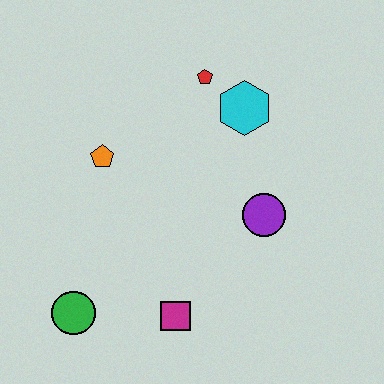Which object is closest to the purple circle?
The cyan hexagon is closest to the purple circle.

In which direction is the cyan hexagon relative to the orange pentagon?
The cyan hexagon is to the right of the orange pentagon.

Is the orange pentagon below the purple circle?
No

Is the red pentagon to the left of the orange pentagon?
No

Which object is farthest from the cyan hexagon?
The green circle is farthest from the cyan hexagon.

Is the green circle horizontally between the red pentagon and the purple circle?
No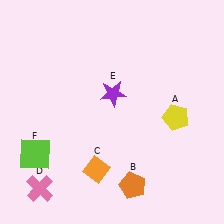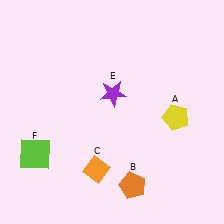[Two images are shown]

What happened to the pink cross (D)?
The pink cross (D) was removed in Image 2. It was in the bottom-left area of Image 1.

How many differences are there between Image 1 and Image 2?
There is 1 difference between the two images.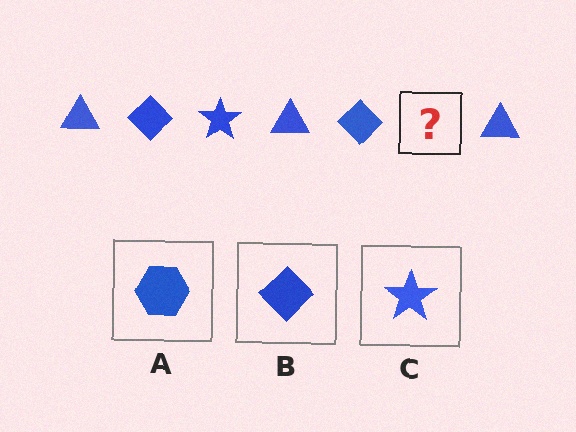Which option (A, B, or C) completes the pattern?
C.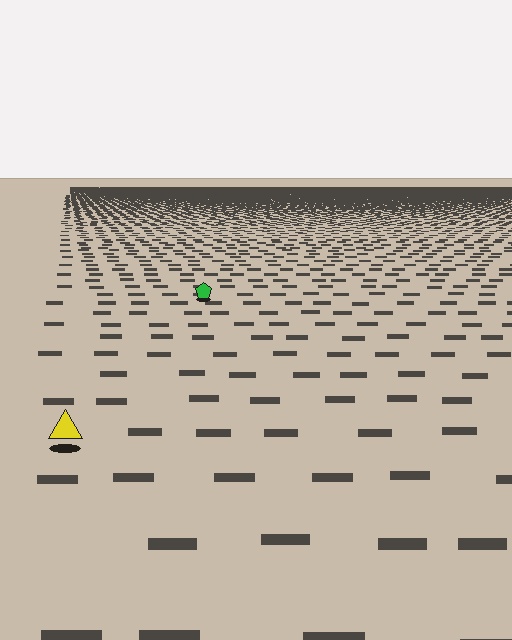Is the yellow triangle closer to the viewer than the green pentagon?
Yes. The yellow triangle is closer — you can tell from the texture gradient: the ground texture is coarser near it.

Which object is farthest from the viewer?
The green pentagon is farthest from the viewer. It appears smaller and the ground texture around it is denser.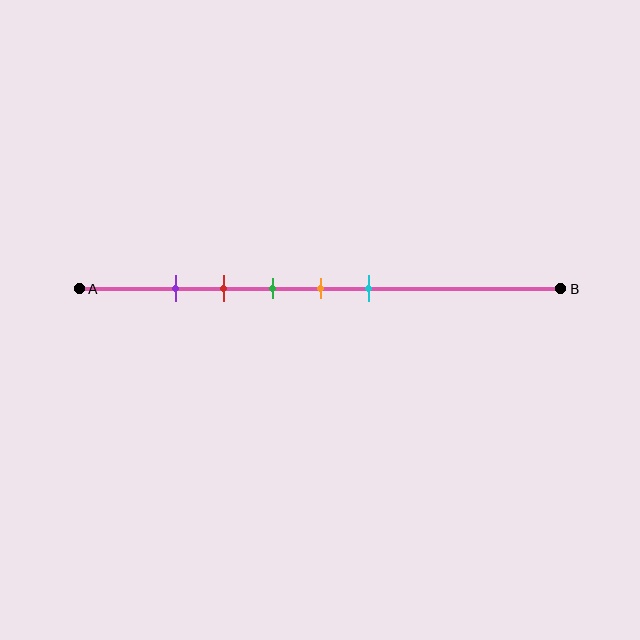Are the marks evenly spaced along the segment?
Yes, the marks are approximately evenly spaced.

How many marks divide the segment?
There are 5 marks dividing the segment.